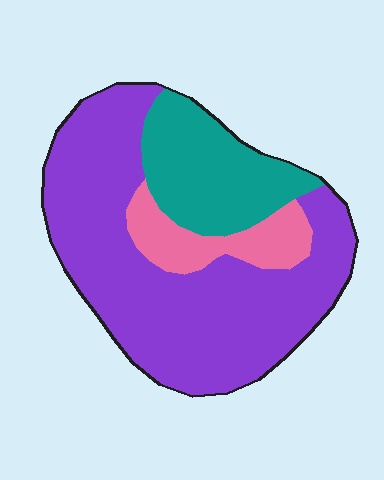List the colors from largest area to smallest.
From largest to smallest: purple, teal, pink.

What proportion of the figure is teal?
Teal covers around 25% of the figure.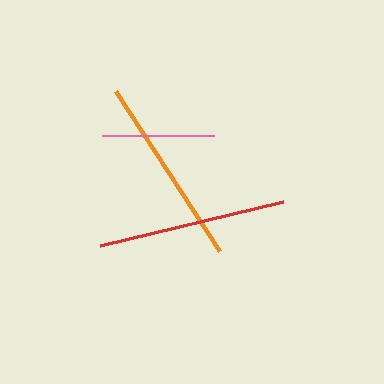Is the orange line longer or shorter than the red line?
The orange line is longer than the red line.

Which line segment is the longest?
The orange line is the longest at approximately 190 pixels.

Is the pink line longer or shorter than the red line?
The red line is longer than the pink line.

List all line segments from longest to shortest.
From longest to shortest: orange, red, pink.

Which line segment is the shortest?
The pink line is the shortest at approximately 112 pixels.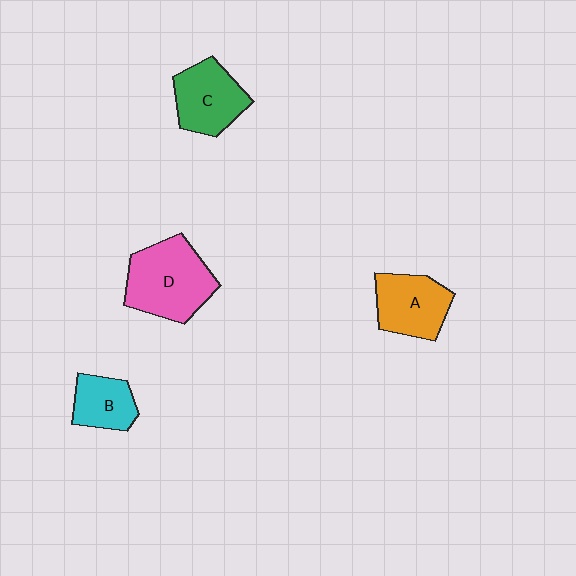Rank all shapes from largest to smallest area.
From largest to smallest: D (pink), C (green), A (orange), B (cyan).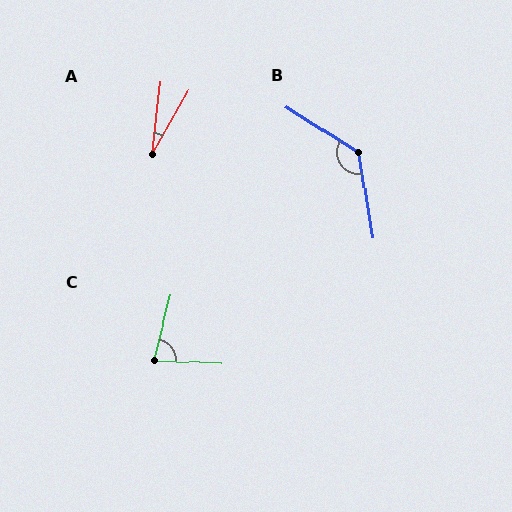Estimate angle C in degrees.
Approximately 78 degrees.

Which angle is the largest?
B, at approximately 131 degrees.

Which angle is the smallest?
A, at approximately 24 degrees.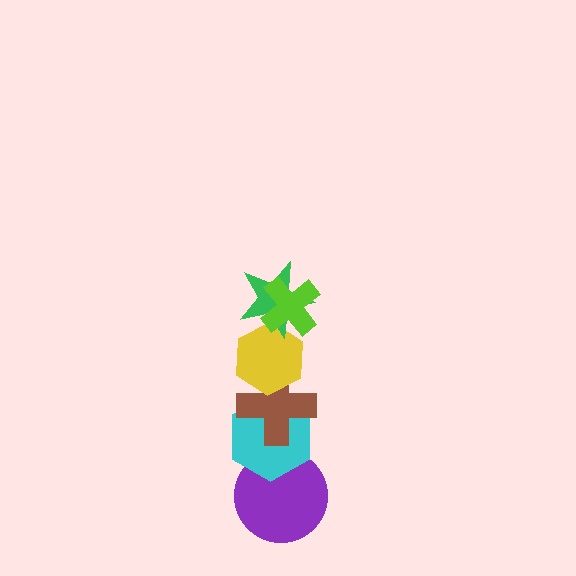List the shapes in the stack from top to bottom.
From top to bottom: the lime cross, the green star, the yellow hexagon, the brown cross, the cyan hexagon, the purple circle.